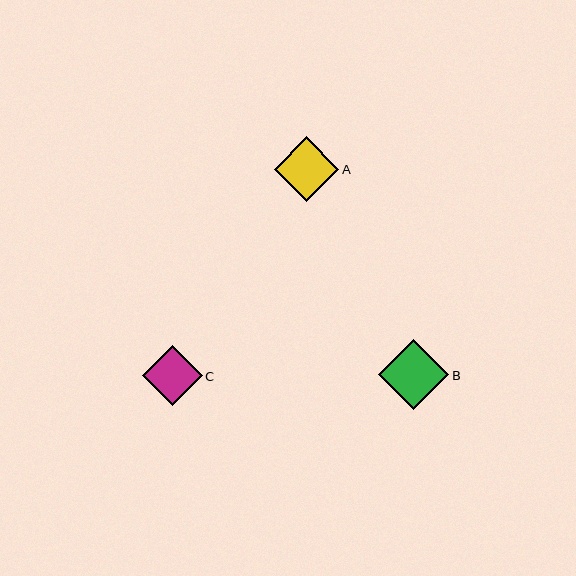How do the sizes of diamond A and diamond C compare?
Diamond A and diamond C are approximately the same size.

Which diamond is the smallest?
Diamond C is the smallest with a size of approximately 60 pixels.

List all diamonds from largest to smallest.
From largest to smallest: B, A, C.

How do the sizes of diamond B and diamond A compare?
Diamond B and diamond A are approximately the same size.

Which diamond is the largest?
Diamond B is the largest with a size of approximately 70 pixels.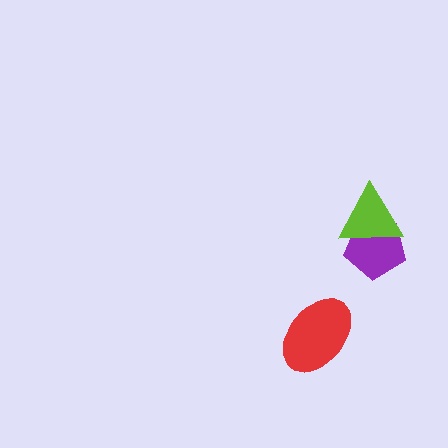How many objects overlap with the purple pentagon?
1 object overlaps with the purple pentagon.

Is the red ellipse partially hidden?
No, no other shape covers it.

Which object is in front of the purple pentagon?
The lime triangle is in front of the purple pentagon.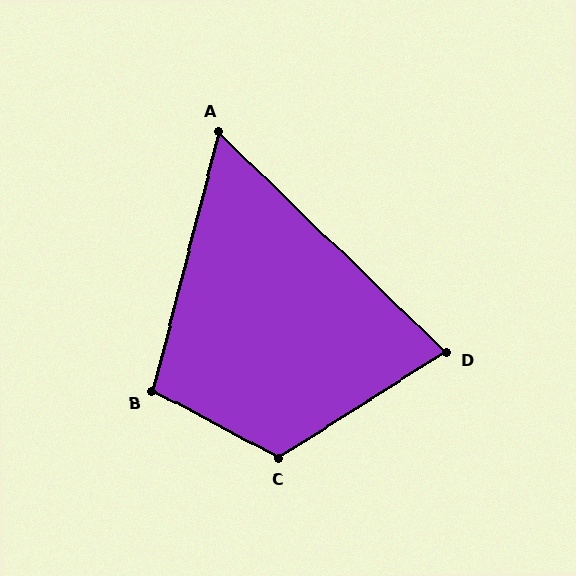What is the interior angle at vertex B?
Approximately 104 degrees (obtuse).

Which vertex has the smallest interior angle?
A, at approximately 60 degrees.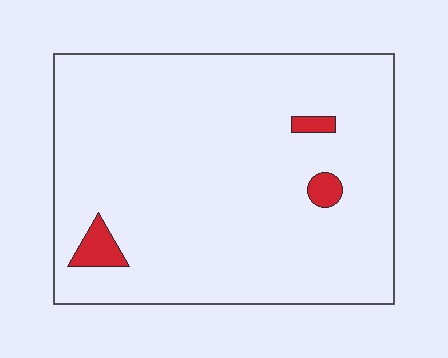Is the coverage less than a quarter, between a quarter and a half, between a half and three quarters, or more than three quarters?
Less than a quarter.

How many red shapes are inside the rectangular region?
3.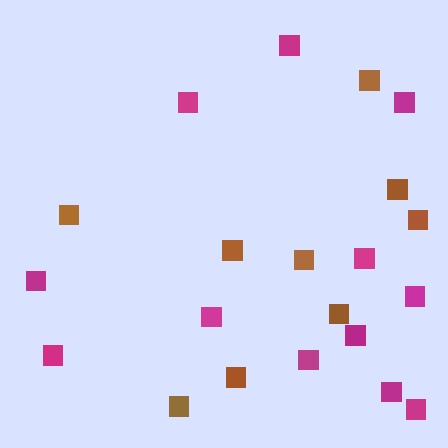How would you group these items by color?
There are 2 groups: one group of brown squares (9) and one group of magenta squares (12).